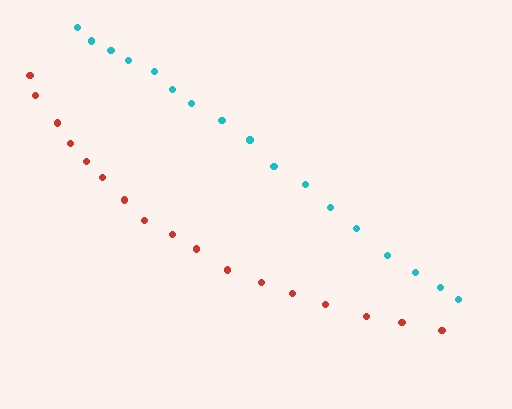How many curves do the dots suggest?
There are 2 distinct paths.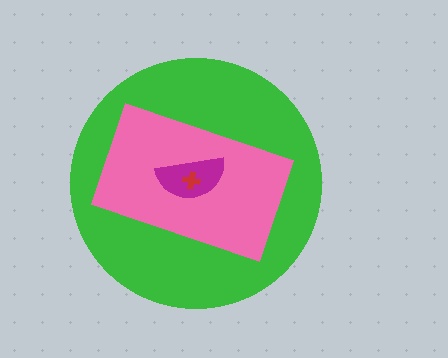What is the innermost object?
The red cross.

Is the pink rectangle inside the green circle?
Yes.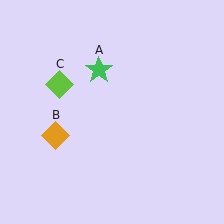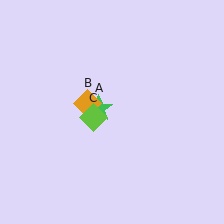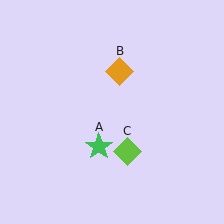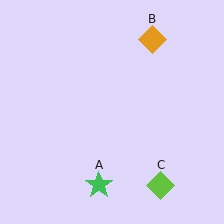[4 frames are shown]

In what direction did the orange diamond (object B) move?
The orange diamond (object B) moved up and to the right.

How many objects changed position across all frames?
3 objects changed position: green star (object A), orange diamond (object B), lime diamond (object C).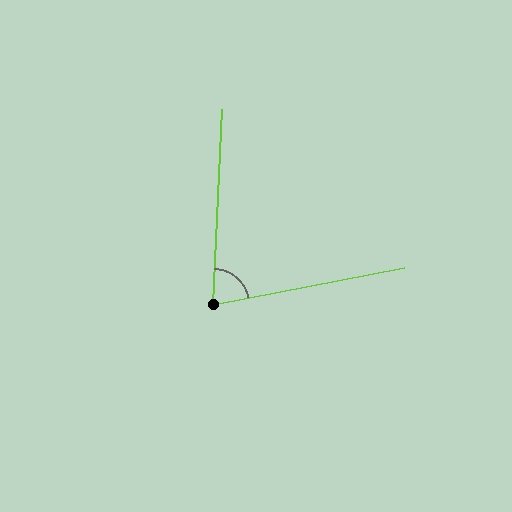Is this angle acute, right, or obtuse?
It is acute.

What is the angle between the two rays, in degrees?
Approximately 77 degrees.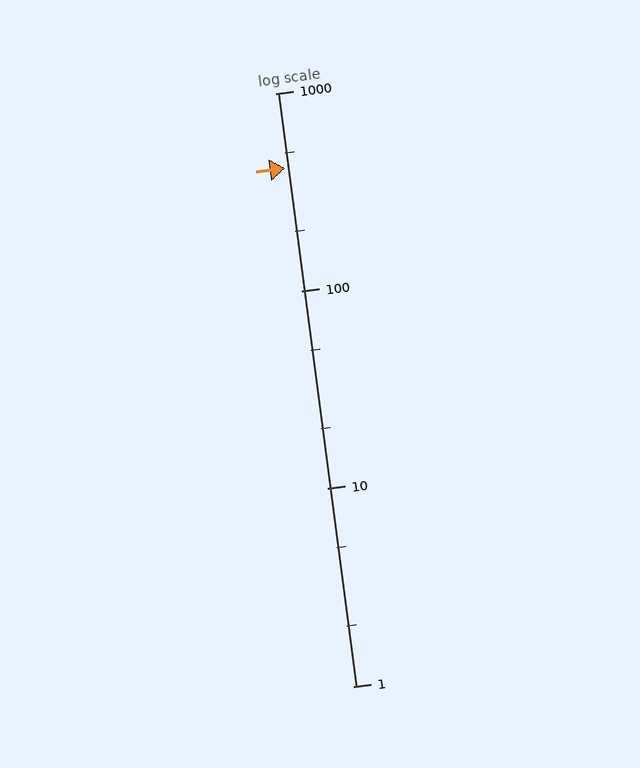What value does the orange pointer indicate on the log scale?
The pointer indicates approximately 420.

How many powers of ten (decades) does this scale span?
The scale spans 3 decades, from 1 to 1000.